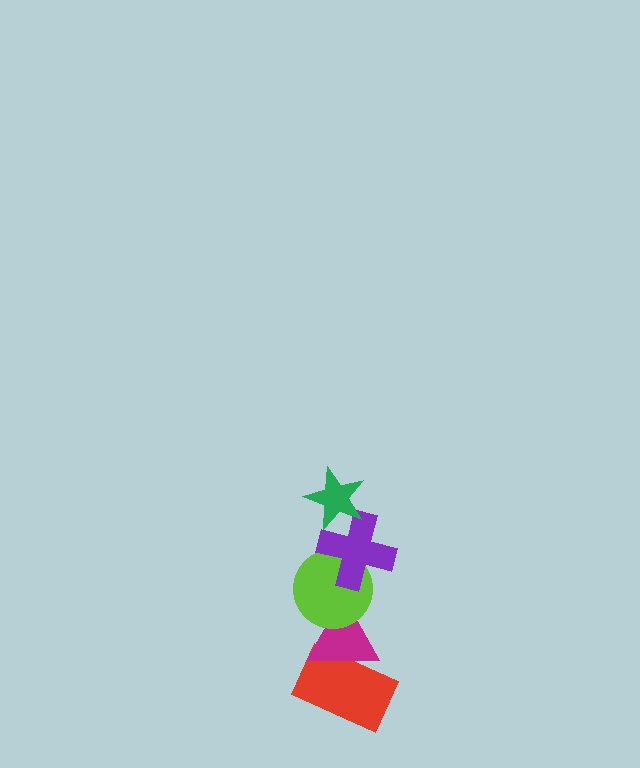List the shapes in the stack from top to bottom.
From top to bottom: the green star, the purple cross, the lime circle, the magenta triangle, the red rectangle.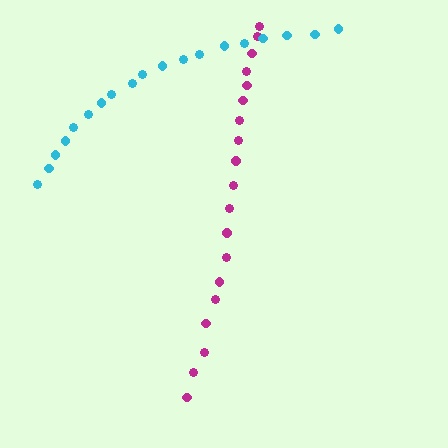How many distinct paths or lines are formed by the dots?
There are 2 distinct paths.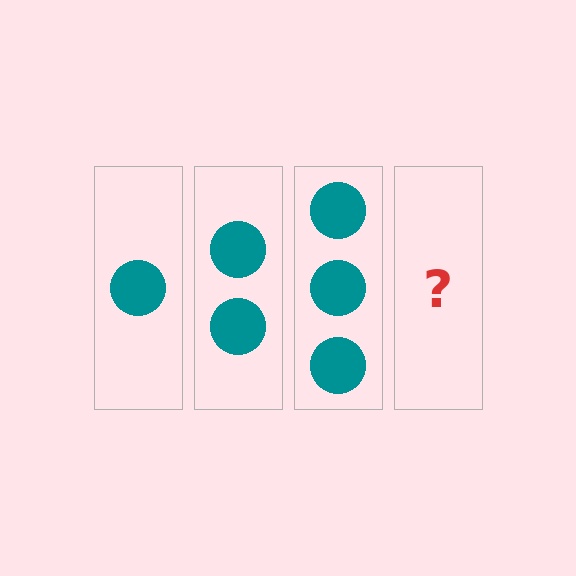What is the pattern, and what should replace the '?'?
The pattern is that each step adds one more circle. The '?' should be 4 circles.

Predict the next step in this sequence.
The next step is 4 circles.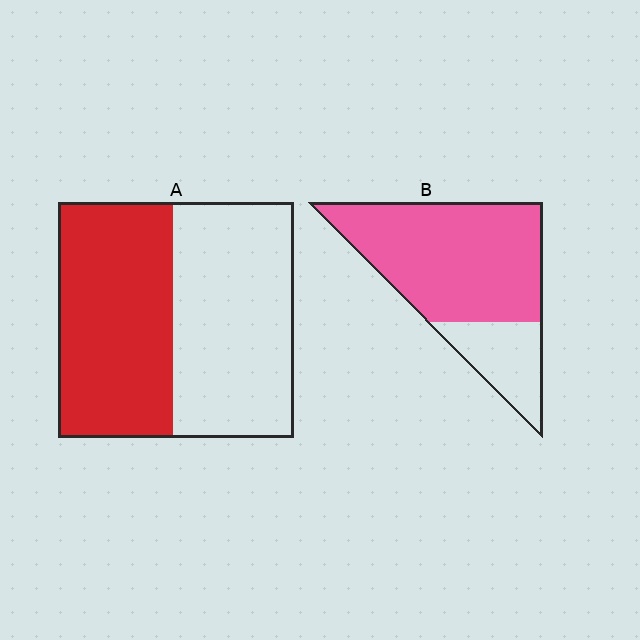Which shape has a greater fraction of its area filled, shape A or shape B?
Shape B.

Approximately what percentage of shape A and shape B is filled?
A is approximately 50% and B is approximately 75%.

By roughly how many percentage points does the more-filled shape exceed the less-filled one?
By roughly 25 percentage points (B over A).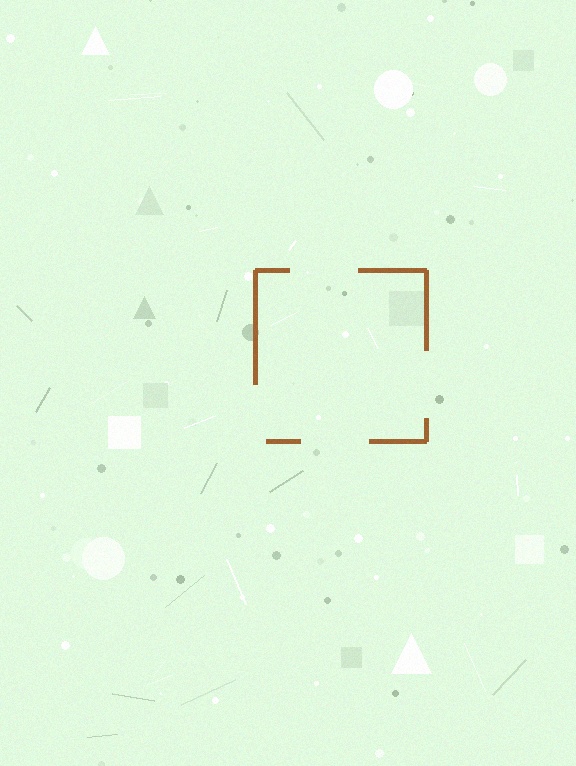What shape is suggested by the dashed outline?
The dashed outline suggests a square.